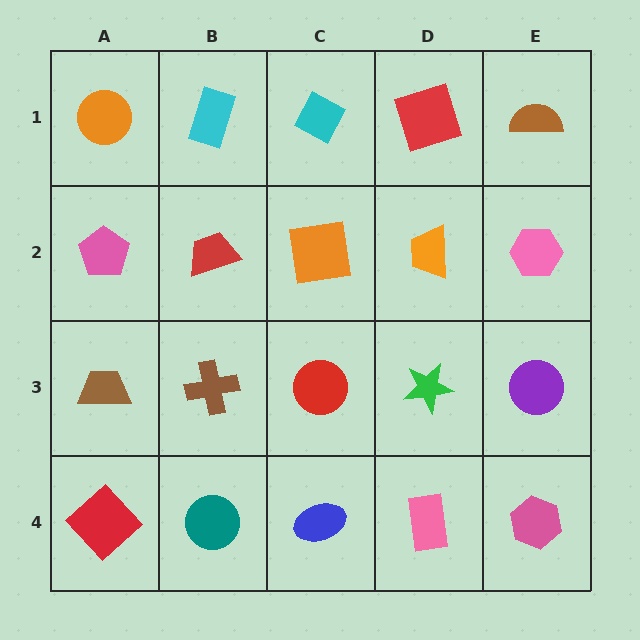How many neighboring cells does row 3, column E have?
3.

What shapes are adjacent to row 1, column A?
A pink pentagon (row 2, column A), a cyan rectangle (row 1, column B).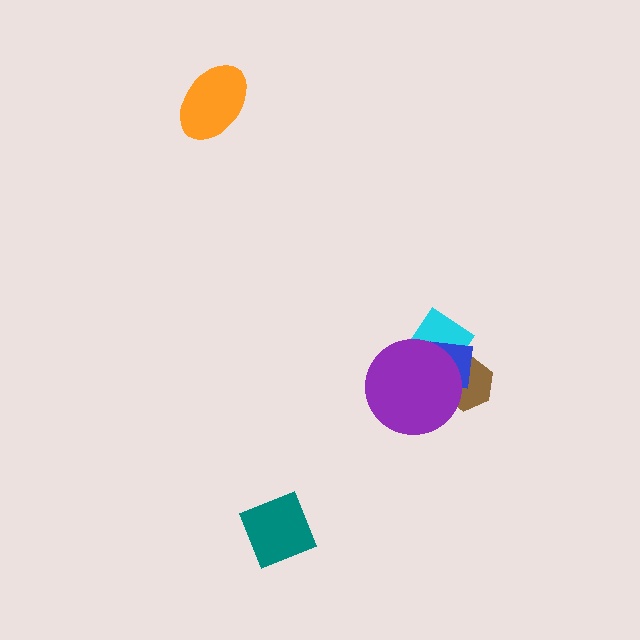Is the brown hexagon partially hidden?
Yes, it is partially covered by another shape.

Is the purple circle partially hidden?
No, no other shape covers it.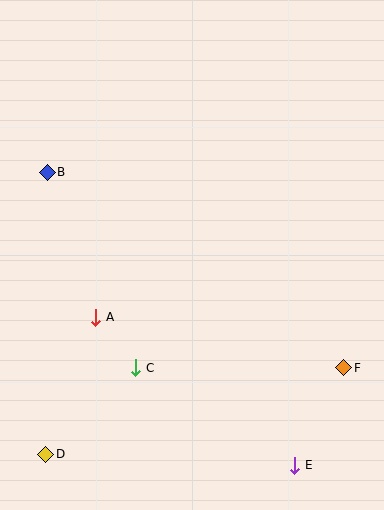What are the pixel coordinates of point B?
Point B is at (47, 173).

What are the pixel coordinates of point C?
Point C is at (136, 368).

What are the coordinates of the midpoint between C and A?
The midpoint between C and A is at (116, 342).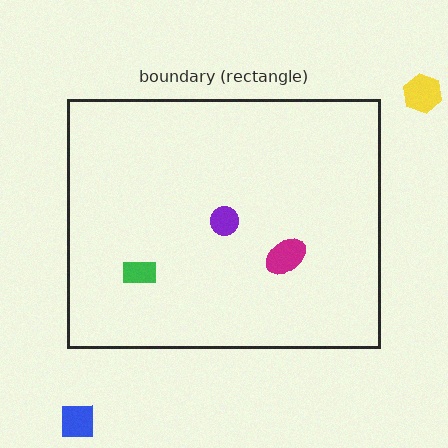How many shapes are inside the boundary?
3 inside, 2 outside.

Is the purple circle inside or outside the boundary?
Inside.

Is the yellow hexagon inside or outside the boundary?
Outside.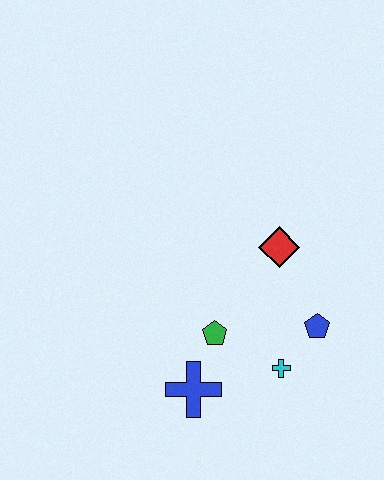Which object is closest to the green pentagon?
The blue cross is closest to the green pentagon.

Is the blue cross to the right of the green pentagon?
No